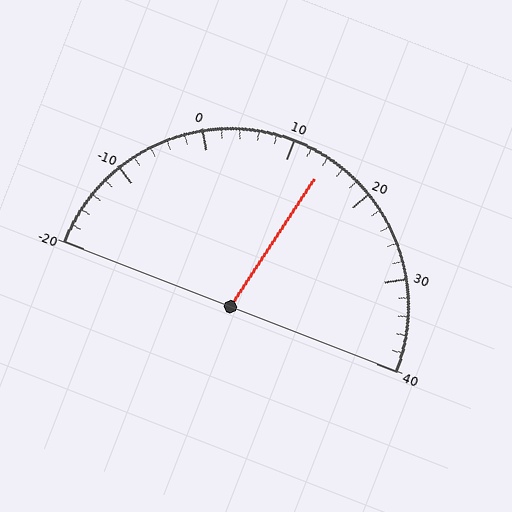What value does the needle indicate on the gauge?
The needle indicates approximately 14.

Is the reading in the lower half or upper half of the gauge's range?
The reading is in the upper half of the range (-20 to 40).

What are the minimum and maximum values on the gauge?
The gauge ranges from -20 to 40.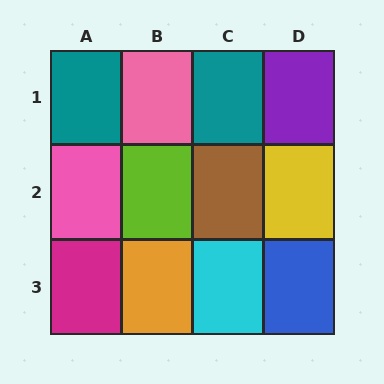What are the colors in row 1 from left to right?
Teal, pink, teal, purple.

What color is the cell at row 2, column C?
Brown.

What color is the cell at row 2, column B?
Lime.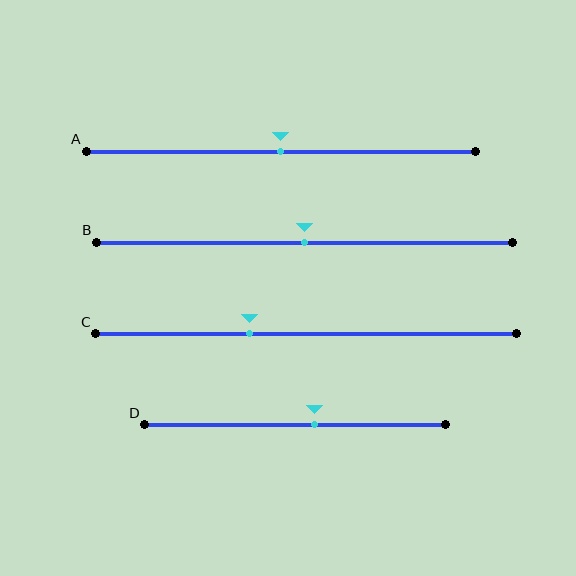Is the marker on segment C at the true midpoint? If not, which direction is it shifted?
No, the marker on segment C is shifted to the left by about 13% of the segment length.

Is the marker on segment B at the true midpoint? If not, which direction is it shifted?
Yes, the marker on segment B is at the true midpoint.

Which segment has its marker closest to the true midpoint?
Segment A has its marker closest to the true midpoint.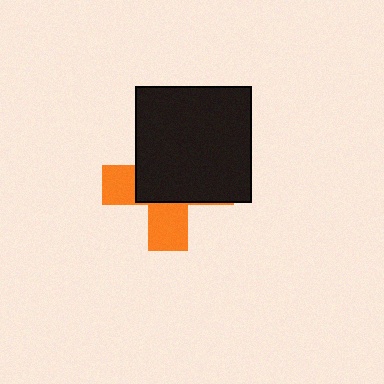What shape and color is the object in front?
The object in front is a black square.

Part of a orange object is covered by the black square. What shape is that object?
It is a cross.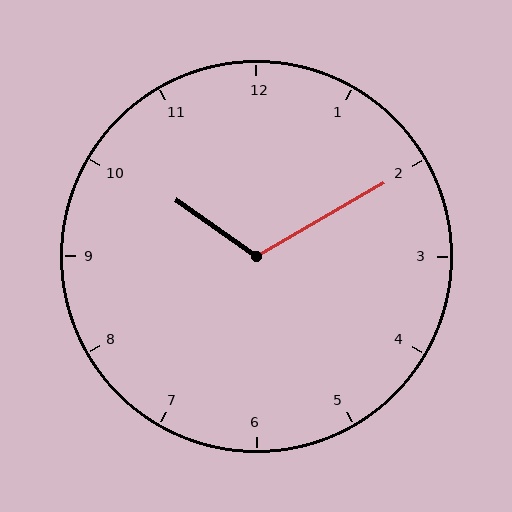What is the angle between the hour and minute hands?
Approximately 115 degrees.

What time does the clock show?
10:10.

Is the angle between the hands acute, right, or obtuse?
It is obtuse.